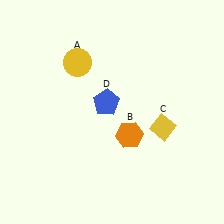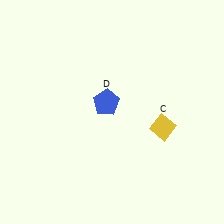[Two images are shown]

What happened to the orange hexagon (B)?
The orange hexagon (B) was removed in Image 2. It was in the bottom-right area of Image 1.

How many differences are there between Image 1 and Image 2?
There are 2 differences between the two images.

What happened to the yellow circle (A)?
The yellow circle (A) was removed in Image 2. It was in the top-left area of Image 1.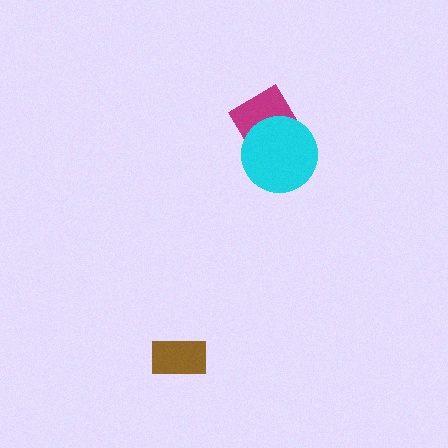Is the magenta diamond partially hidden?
Yes, it is partially covered by another shape.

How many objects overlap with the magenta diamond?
1 object overlaps with the magenta diamond.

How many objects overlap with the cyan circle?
1 object overlaps with the cyan circle.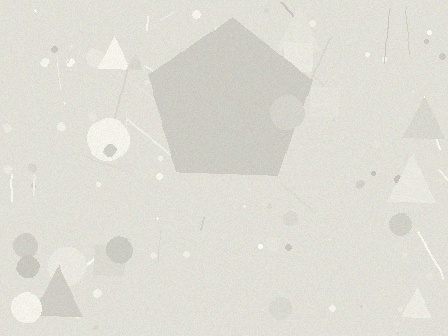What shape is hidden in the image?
A pentagon is hidden in the image.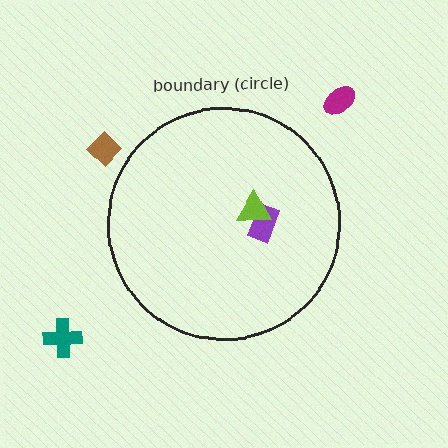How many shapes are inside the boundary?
2 inside, 3 outside.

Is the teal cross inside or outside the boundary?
Outside.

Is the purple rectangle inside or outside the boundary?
Inside.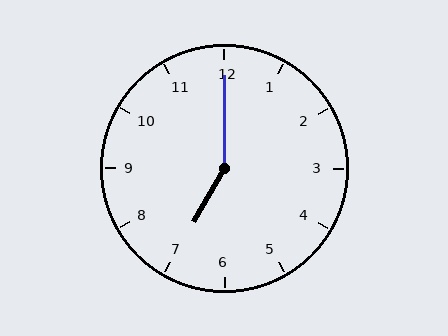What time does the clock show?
7:00.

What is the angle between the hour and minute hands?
Approximately 150 degrees.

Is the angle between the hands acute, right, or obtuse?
It is obtuse.